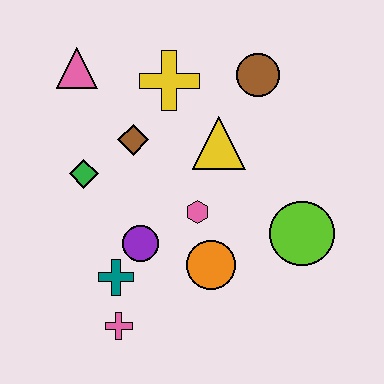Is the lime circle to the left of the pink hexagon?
No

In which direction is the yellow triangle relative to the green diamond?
The yellow triangle is to the right of the green diamond.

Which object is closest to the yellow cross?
The brown diamond is closest to the yellow cross.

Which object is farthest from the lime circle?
The pink triangle is farthest from the lime circle.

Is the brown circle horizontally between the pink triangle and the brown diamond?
No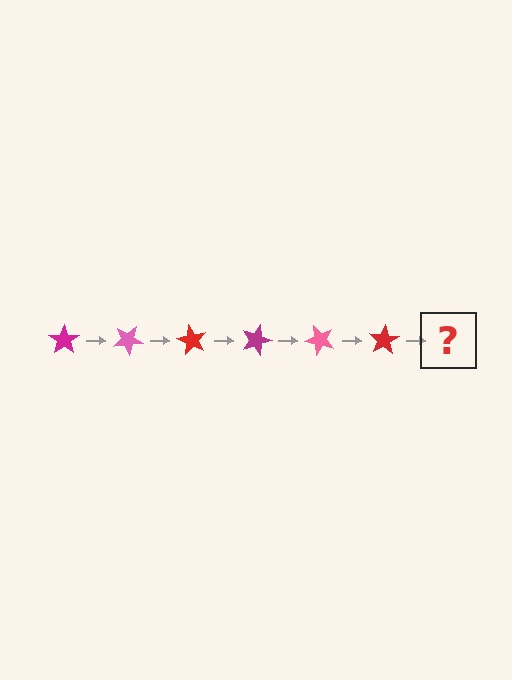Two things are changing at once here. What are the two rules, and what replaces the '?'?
The two rules are that it rotates 30 degrees each step and the color cycles through magenta, pink, and red. The '?' should be a magenta star, rotated 180 degrees from the start.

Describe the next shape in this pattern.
It should be a magenta star, rotated 180 degrees from the start.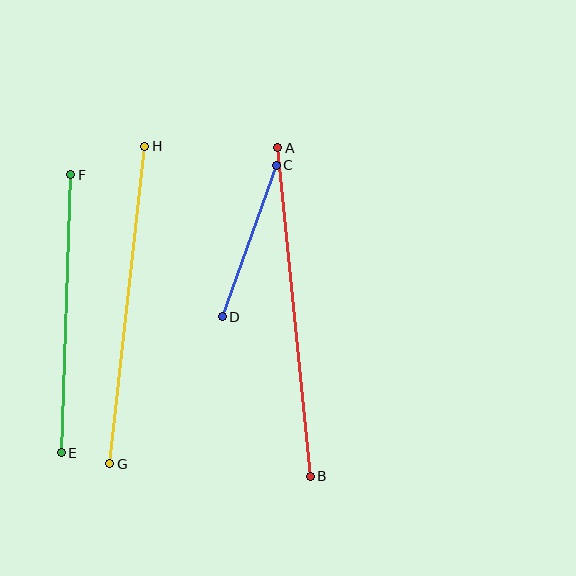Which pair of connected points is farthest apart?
Points A and B are farthest apart.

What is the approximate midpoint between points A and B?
The midpoint is at approximately (294, 312) pixels.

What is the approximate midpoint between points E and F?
The midpoint is at approximately (66, 314) pixels.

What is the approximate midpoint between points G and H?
The midpoint is at approximately (127, 305) pixels.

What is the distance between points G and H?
The distance is approximately 319 pixels.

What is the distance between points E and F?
The distance is approximately 278 pixels.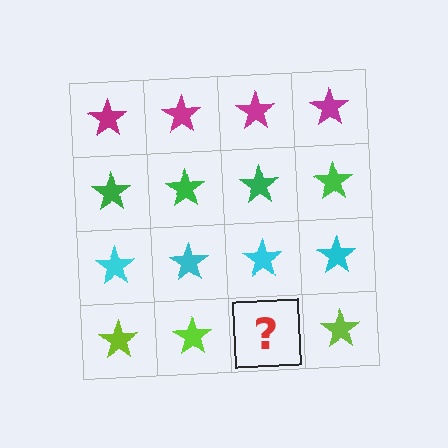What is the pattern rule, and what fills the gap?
The rule is that each row has a consistent color. The gap should be filled with a lime star.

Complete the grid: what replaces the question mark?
The question mark should be replaced with a lime star.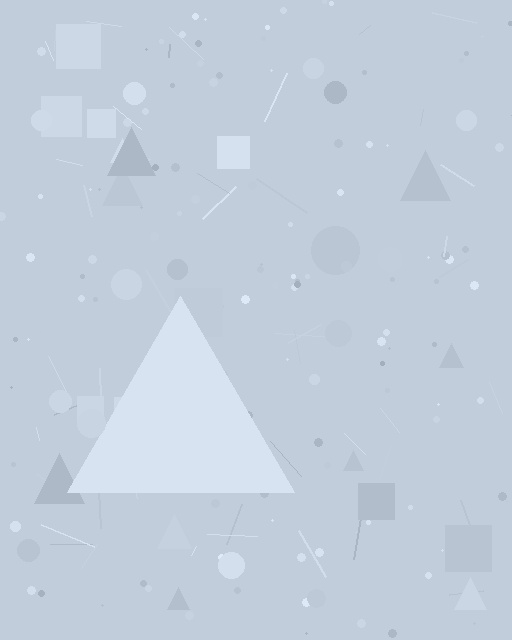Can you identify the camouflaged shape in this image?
The camouflaged shape is a triangle.